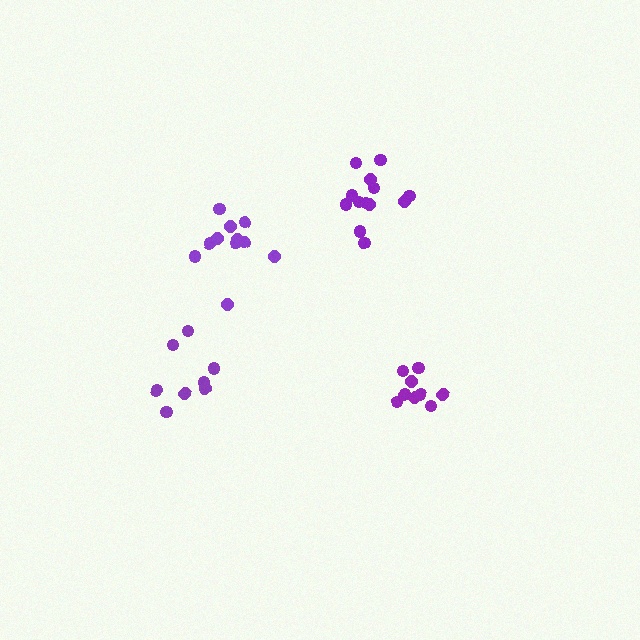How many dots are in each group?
Group 1: 9 dots, Group 2: 11 dots, Group 3: 8 dots, Group 4: 13 dots (41 total).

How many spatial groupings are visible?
There are 4 spatial groupings.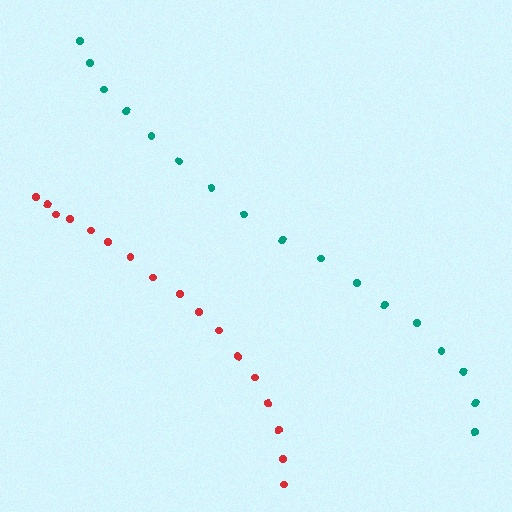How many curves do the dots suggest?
There are 2 distinct paths.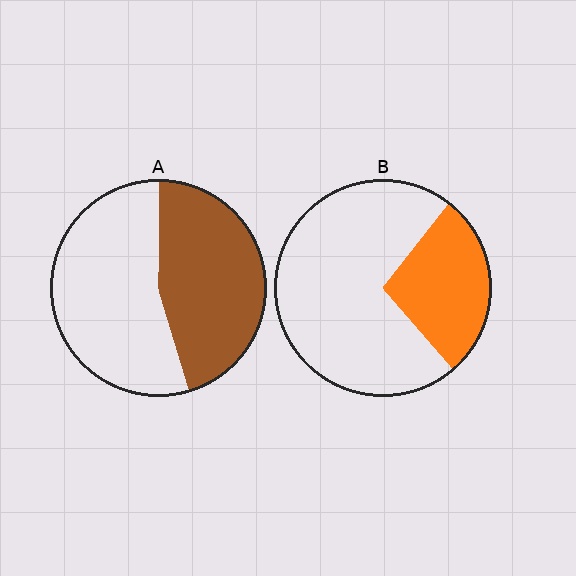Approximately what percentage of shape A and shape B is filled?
A is approximately 45% and B is approximately 30%.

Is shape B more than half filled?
No.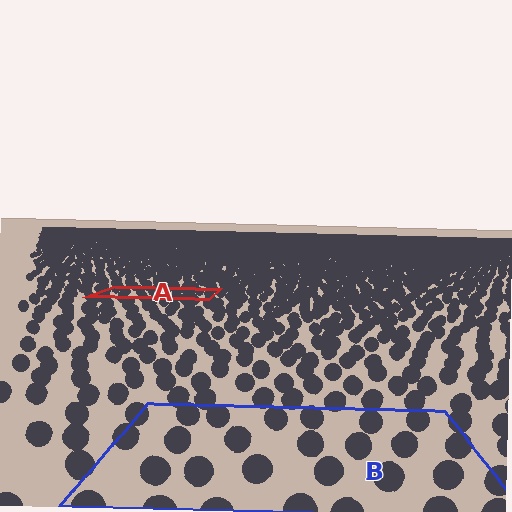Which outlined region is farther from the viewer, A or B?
Region A is farther from the viewer — the texture elements inside it appear smaller and more densely packed.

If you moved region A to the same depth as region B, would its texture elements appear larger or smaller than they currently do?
They would appear larger. At a closer depth, the same texture elements are projected at a bigger on-screen size.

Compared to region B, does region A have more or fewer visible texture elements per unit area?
Region A has more texture elements per unit area — they are packed more densely because it is farther away.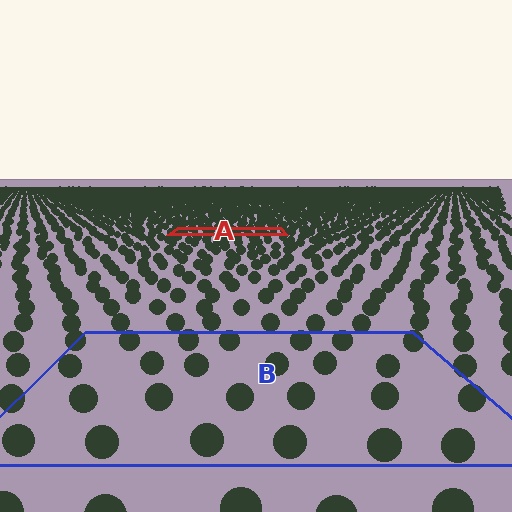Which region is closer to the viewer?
Region B is closer. The texture elements there are larger and more spread out.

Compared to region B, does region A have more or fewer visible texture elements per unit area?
Region A has more texture elements per unit area — they are packed more densely because it is farther away.